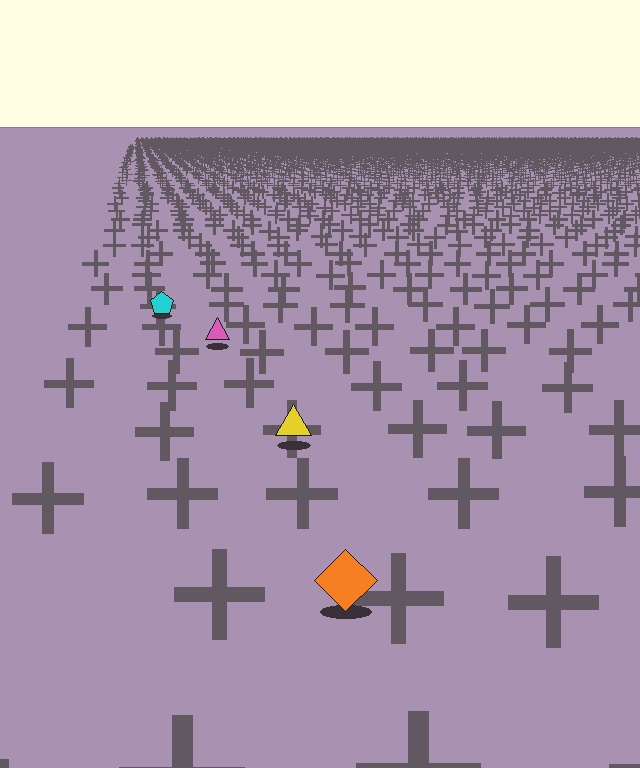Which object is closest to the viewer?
The orange diamond is closest. The texture marks near it are larger and more spread out.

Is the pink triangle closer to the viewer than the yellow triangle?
No. The yellow triangle is closer — you can tell from the texture gradient: the ground texture is coarser near it.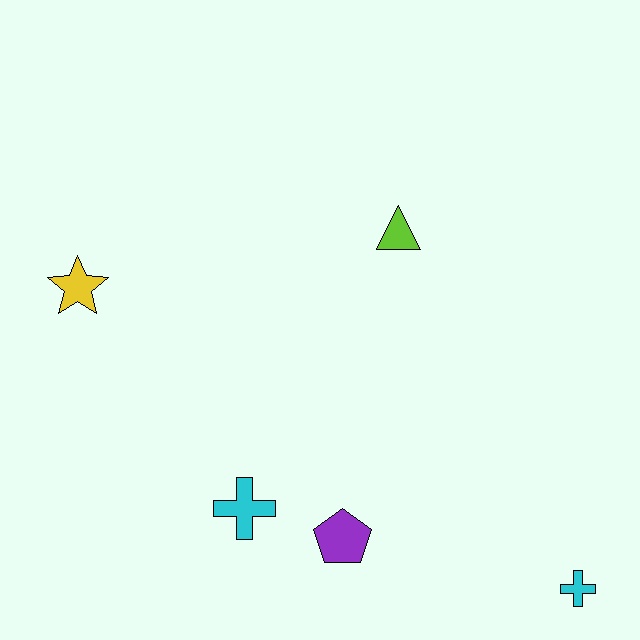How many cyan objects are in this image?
There are 2 cyan objects.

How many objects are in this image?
There are 5 objects.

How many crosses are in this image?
There are 2 crosses.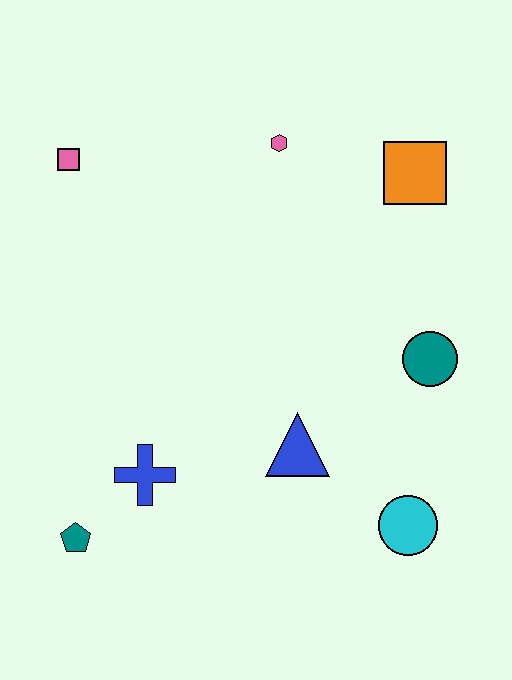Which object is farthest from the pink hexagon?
The teal pentagon is farthest from the pink hexagon.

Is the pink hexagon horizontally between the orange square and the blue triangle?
No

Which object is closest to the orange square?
The pink hexagon is closest to the orange square.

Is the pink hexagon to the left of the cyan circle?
Yes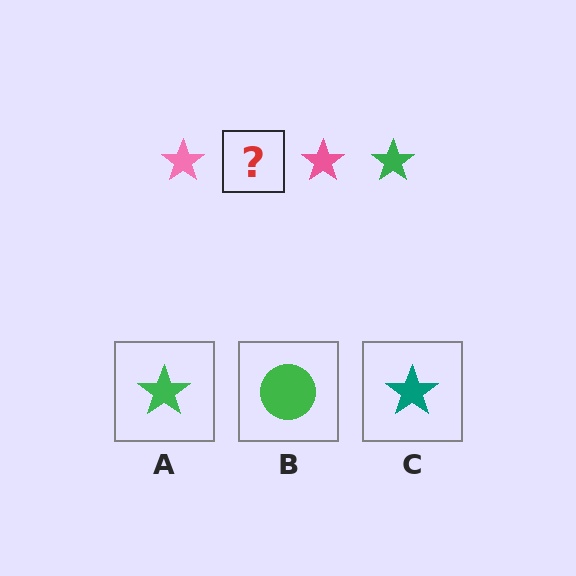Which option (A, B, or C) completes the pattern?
A.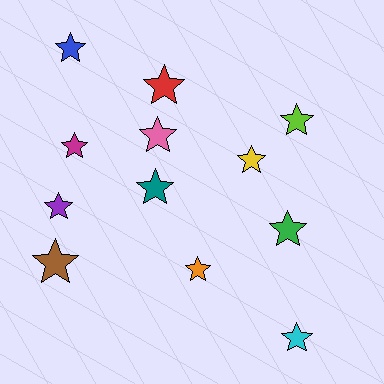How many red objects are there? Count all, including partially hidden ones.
There is 1 red object.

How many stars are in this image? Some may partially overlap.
There are 12 stars.